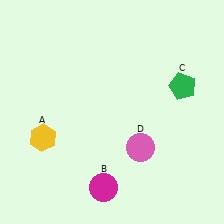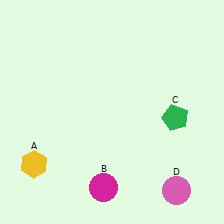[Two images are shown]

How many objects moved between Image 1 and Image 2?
3 objects moved between the two images.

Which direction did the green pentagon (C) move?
The green pentagon (C) moved down.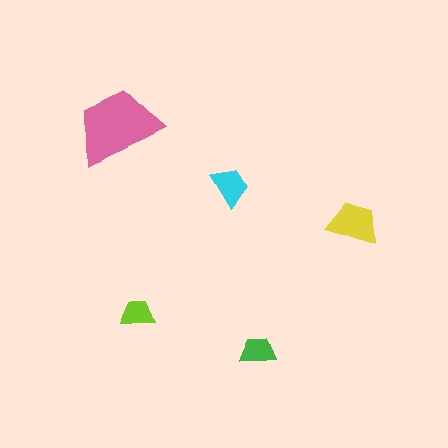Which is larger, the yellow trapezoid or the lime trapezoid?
The yellow one.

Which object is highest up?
The pink trapezoid is topmost.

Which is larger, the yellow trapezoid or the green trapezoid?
The yellow one.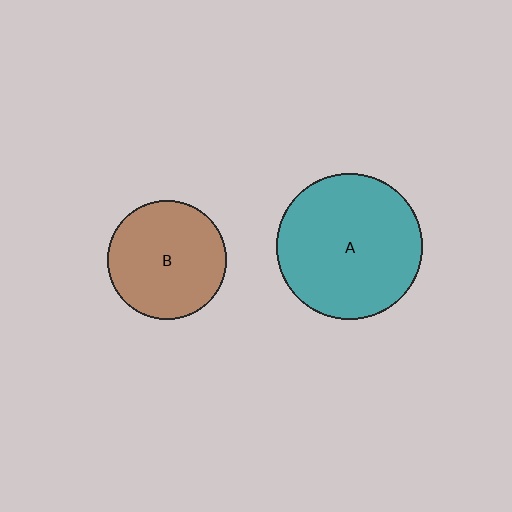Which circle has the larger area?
Circle A (teal).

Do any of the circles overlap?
No, none of the circles overlap.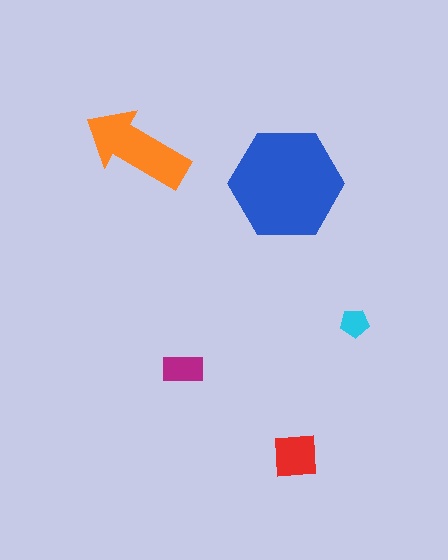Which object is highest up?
The orange arrow is topmost.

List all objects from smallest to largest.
The cyan pentagon, the magenta rectangle, the red square, the orange arrow, the blue hexagon.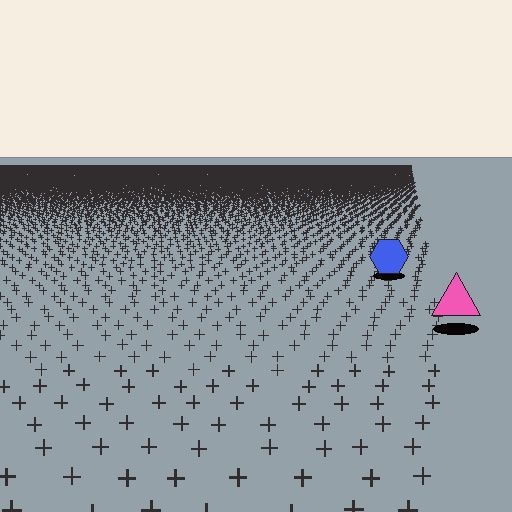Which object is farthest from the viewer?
The blue hexagon is farthest from the viewer. It appears smaller and the ground texture around it is denser.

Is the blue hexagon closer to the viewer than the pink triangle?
No. The pink triangle is closer — you can tell from the texture gradient: the ground texture is coarser near it.